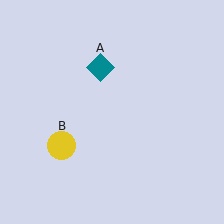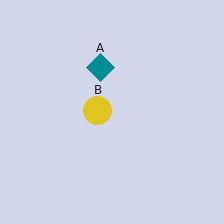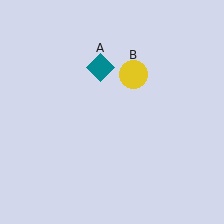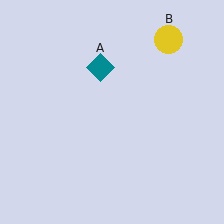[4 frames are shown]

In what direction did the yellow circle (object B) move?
The yellow circle (object B) moved up and to the right.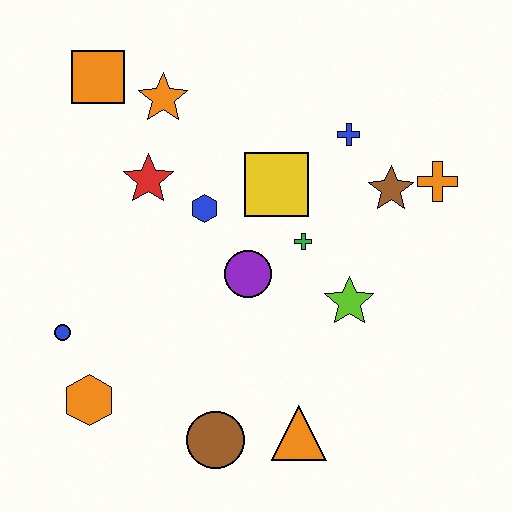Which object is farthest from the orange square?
The orange triangle is farthest from the orange square.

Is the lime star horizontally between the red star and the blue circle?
No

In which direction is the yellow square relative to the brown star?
The yellow square is to the left of the brown star.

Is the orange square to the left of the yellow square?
Yes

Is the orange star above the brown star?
Yes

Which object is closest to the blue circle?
The orange hexagon is closest to the blue circle.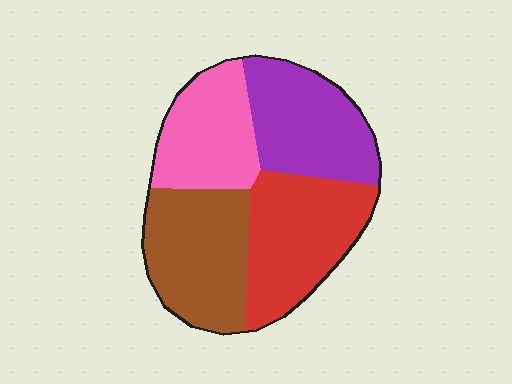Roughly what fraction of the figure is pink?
Pink covers 21% of the figure.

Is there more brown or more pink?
Brown.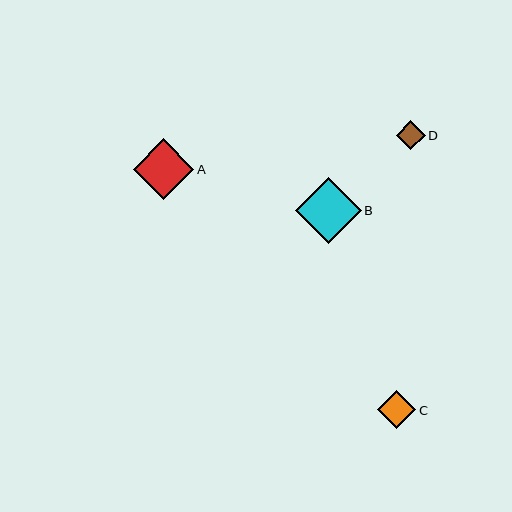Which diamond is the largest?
Diamond B is the largest with a size of approximately 65 pixels.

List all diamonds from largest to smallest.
From largest to smallest: B, A, C, D.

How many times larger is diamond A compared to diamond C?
Diamond A is approximately 1.6 times the size of diamond C.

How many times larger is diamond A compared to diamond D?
Diamond A is approximately 2.1 times the size of diamond D.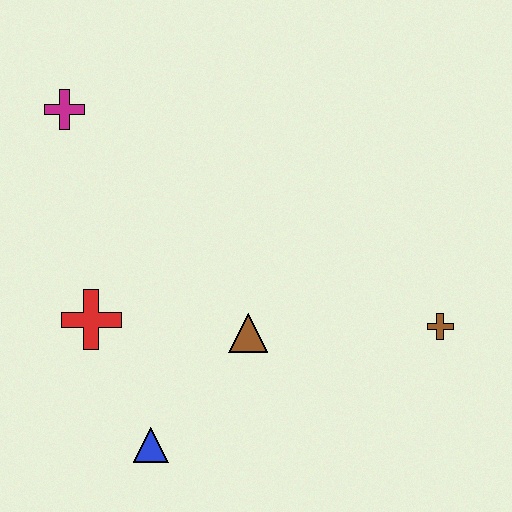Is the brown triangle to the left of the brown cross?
Yes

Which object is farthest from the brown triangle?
The magenta cross is farthest from the brown triangle.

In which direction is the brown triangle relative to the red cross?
The brown triangle is to the right of the red cross.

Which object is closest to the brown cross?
The brown triangle is closest to the brown cross.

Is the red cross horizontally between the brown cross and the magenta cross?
Yes